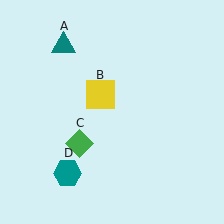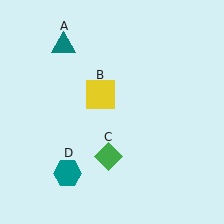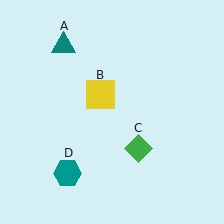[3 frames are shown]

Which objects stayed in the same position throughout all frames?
Teal triangle (object A) and yellow square (object B) and teal hexagon (object D) remained stationary.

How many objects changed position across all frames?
1 object changed position: green diamond (object C).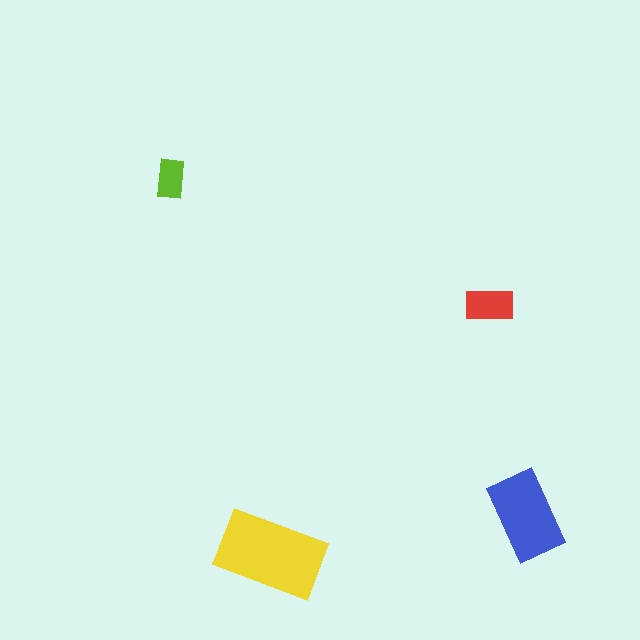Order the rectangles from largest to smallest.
the yellow one, the blue one, the red one, the lime one.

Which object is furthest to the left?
The lime rectangle is leftmost.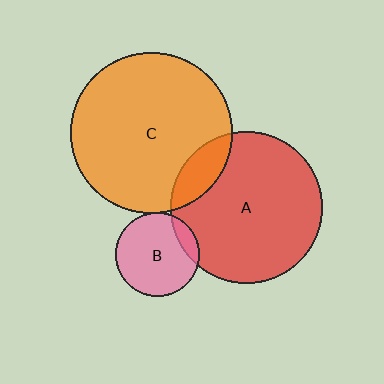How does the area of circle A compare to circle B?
Approximately 3.3 times.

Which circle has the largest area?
Circle C (orange).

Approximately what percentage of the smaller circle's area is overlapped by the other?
Approximately 5%.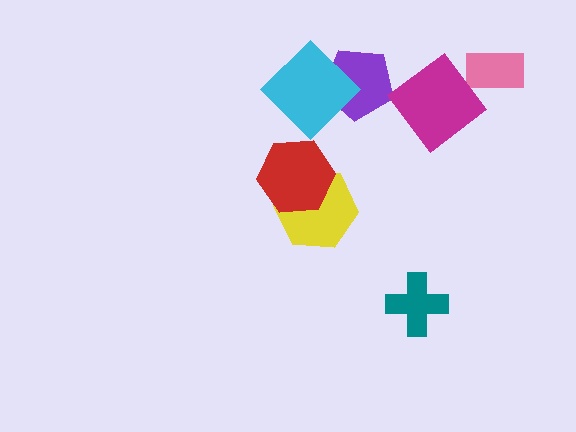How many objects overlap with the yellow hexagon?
1 object overlaps with the yellow hexagon.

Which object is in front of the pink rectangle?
The magenta diamond is in front of the pink rectangle.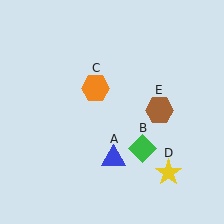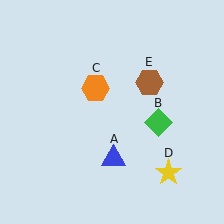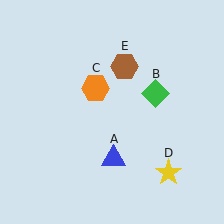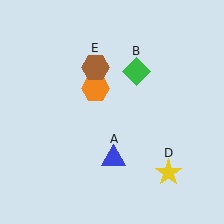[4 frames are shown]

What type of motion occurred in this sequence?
The green diamond (object B), brown hexagon (object E) rotated counterclockwise around the center of the scene.